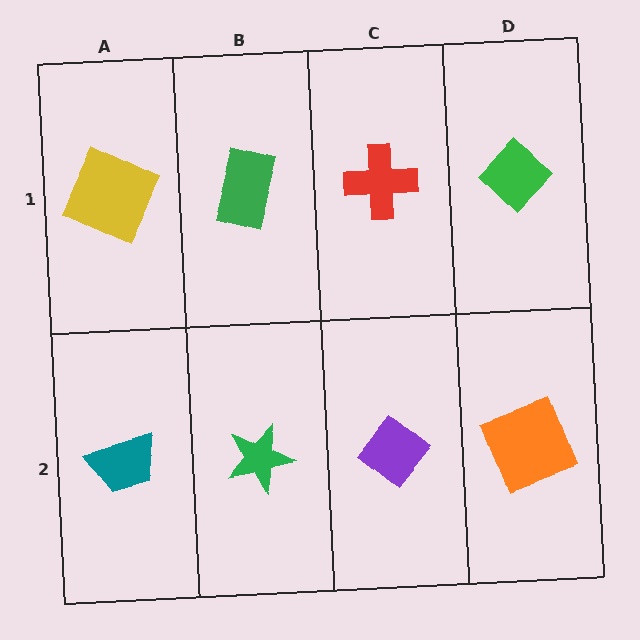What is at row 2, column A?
A teal trapezoid.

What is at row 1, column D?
A green diamond.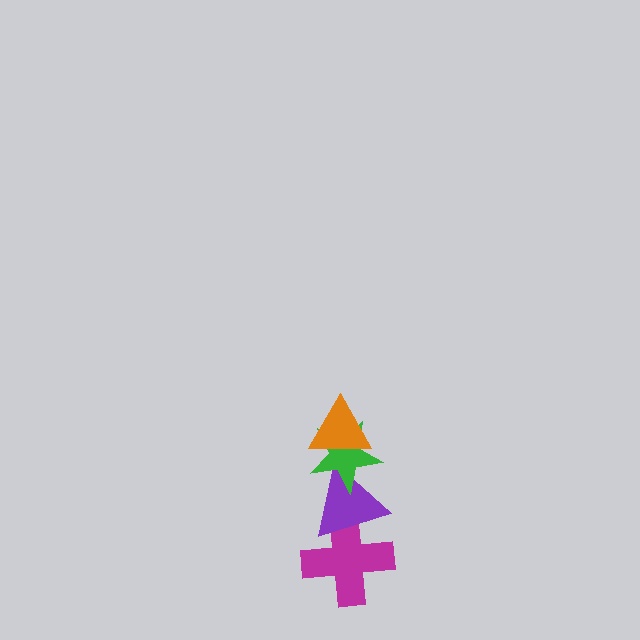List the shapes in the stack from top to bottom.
From top to bottom: the orange triangle, the green star, the purple triangle, the magenta cross.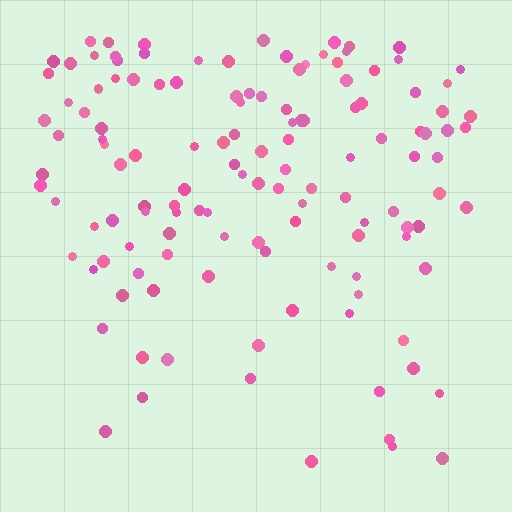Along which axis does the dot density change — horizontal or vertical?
Vertical.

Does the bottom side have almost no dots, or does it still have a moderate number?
Still a moderate number, just noticeably fewer than the top.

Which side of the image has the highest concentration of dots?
The top.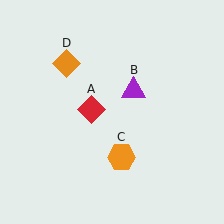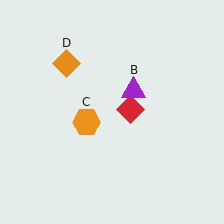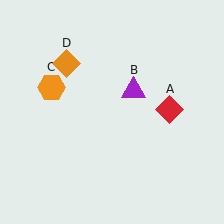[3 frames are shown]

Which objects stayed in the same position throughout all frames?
Purple triangle (object B) and orange diamond (object D) remained stationary.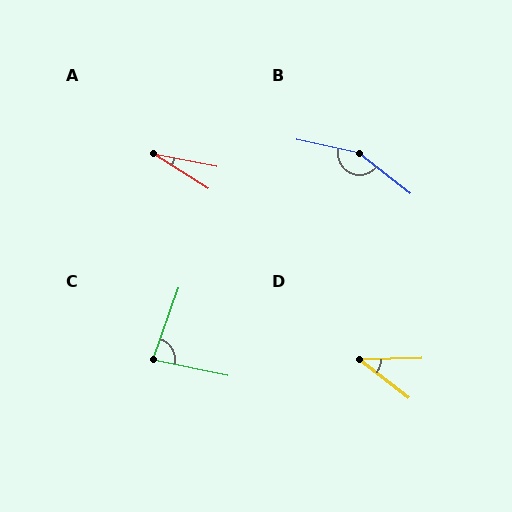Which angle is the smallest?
A, at approximately 21 degrees.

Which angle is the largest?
B, at approximately 155 degrees.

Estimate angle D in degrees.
Approximately 39 degrees.